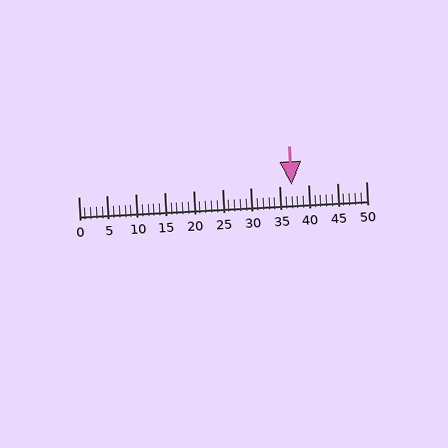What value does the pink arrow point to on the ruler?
The pink arrow points to approximately 37.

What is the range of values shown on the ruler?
The ruler shows values from 0 to 50.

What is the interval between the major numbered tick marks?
The major tick marks are spaced 5 units apart.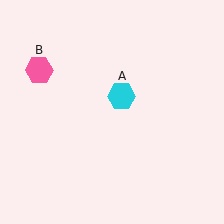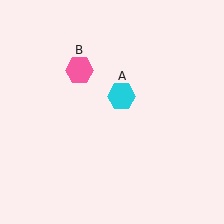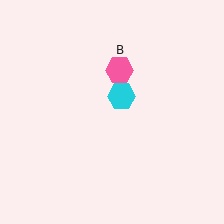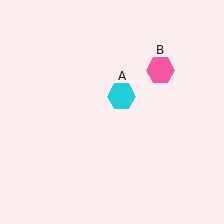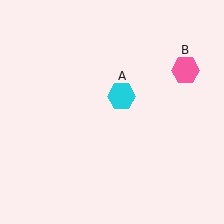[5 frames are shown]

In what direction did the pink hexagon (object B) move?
The pink hexagon (object B) moved right.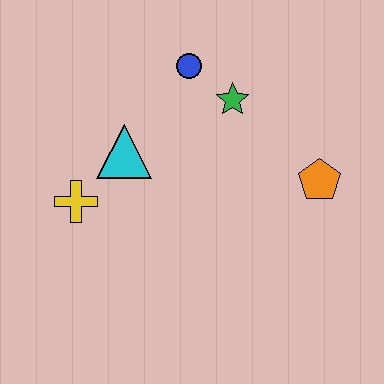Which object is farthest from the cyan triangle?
The orange pentagon is farthest from the cyan triangle.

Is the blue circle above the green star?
Yes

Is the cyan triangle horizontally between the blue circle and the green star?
No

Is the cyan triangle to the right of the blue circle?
No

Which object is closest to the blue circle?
The green star is closest to the blue circle.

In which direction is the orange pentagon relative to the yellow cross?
The orange pentagon is to the right of the yellow cross.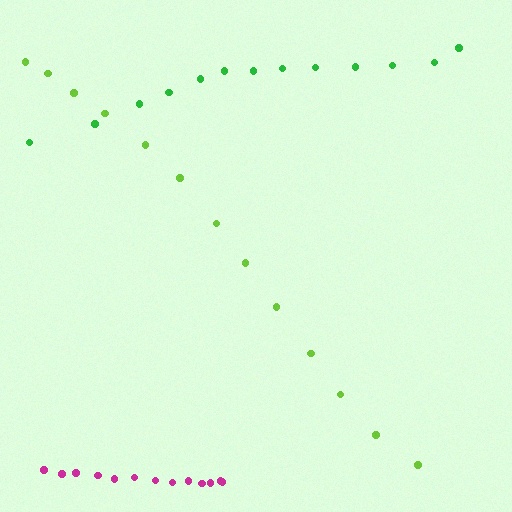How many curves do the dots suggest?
There are 3 distinct paths.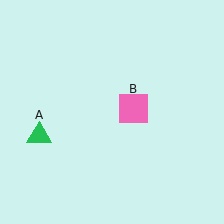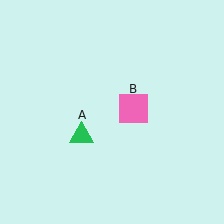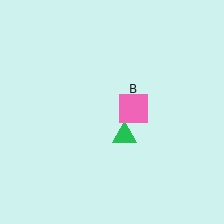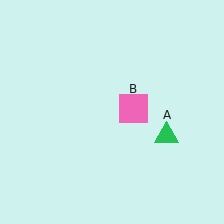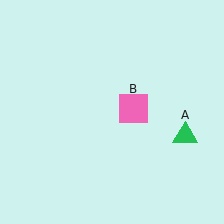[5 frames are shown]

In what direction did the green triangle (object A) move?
The green triangle (object A) moved right.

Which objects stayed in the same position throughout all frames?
Pink square (object B) remained stationary.